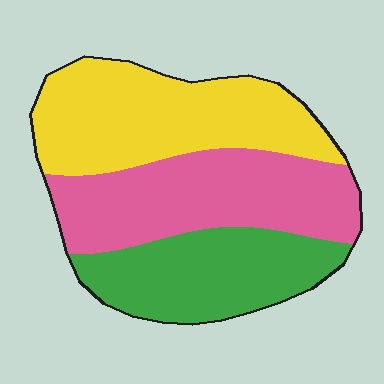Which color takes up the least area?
Green, at roughly 30%.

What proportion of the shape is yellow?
Yellow takes up about three eighths (3/8) of the shape.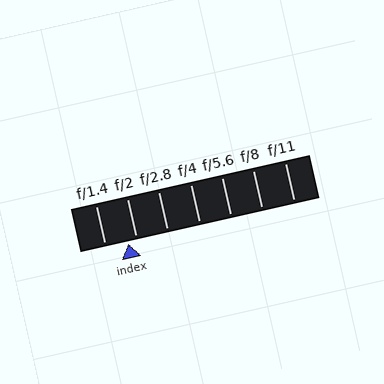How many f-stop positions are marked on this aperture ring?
There are 7 f-stop positions marked.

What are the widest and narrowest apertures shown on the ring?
The widest aperture shown is f/1.4 and the narrowest is f/11.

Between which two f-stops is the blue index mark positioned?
The index mark is between f/1.4 and f/2.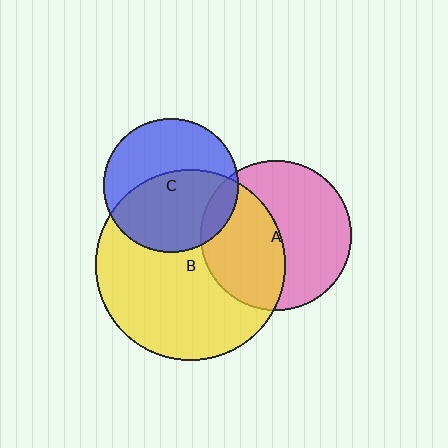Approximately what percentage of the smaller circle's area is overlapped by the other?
Approximately 55%.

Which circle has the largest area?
Circle B (yellow).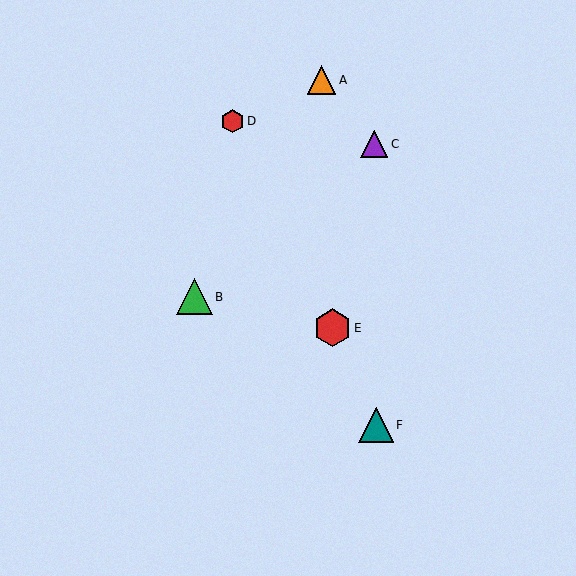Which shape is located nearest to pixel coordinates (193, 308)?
The green triangle (labeled B) at (194, 297) is nearest to that location.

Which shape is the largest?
The red hexagon (labeled E) is the largest.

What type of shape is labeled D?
Shape D is a red hexagon.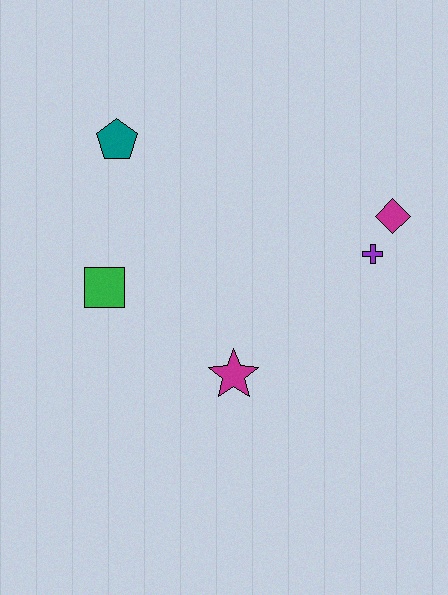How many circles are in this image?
There are no circles.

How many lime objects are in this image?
There are no lime objects.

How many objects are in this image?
There are 5 objects.